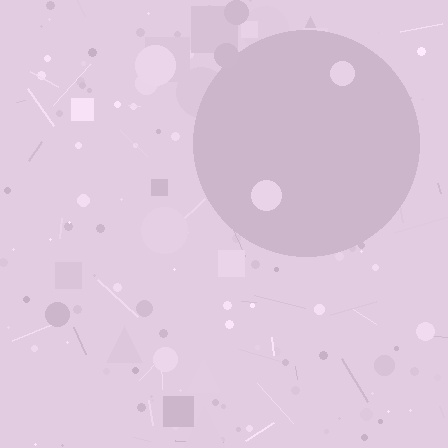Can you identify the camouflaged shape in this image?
The camouflaged shape is a circle.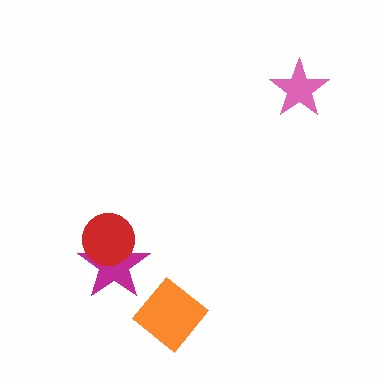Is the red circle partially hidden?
No, no other shape covers it.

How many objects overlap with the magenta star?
1 object overlaps with the magenta star.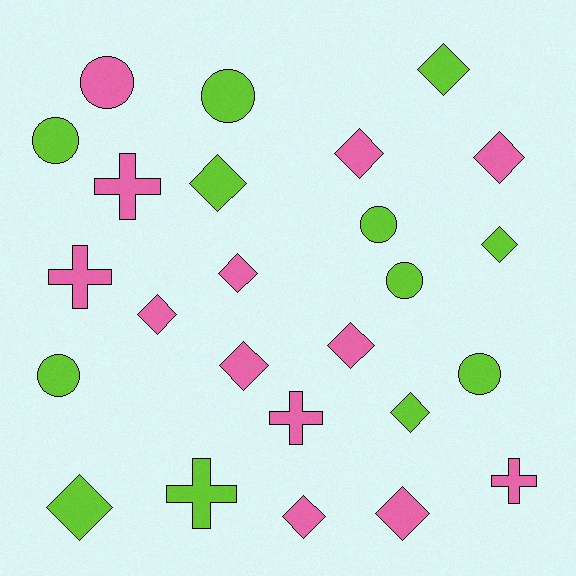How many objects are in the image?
There are 25 objects.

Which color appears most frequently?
Pink, with 13 objects.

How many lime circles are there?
There are 6 lime circles.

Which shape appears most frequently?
Diamond, with 13 objects.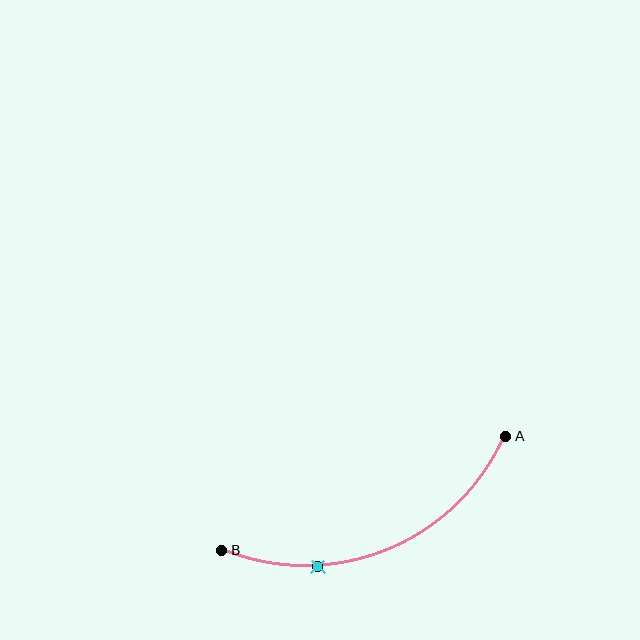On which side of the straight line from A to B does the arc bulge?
The arc bulges below the straight line connecting A and B.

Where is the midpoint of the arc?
The arc midpoint is the point on the curve farthest from the straight line joining A and B. It sits below that line.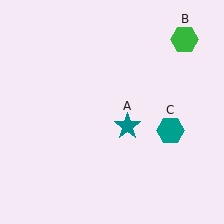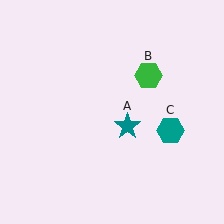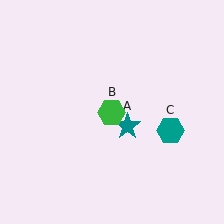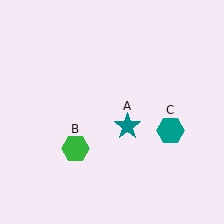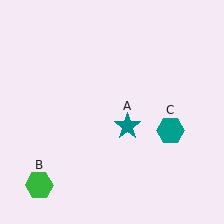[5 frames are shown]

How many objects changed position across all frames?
1 object changed position: green hexagon (object B).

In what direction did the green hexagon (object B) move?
The green hexagon (object B) moved down and to the left.